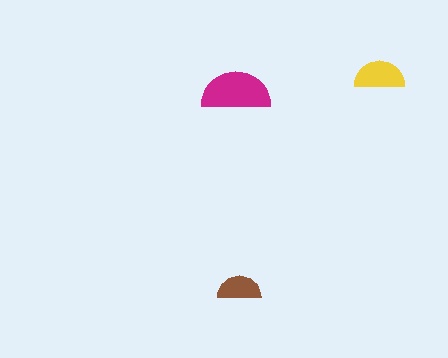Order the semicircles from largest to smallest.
the magenta one, the yellow one, the brown one.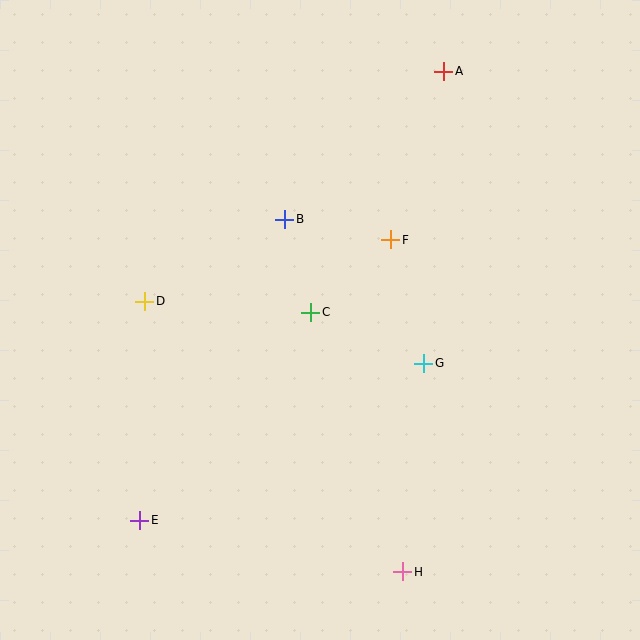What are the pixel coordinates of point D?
Point D is at (145, 301).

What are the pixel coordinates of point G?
Point G is at (424, 363).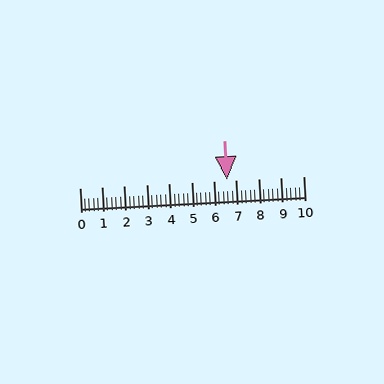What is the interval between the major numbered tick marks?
The major tick marks are spaced 1 units apart.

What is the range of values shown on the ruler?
The ruler shows values from 0 to 10.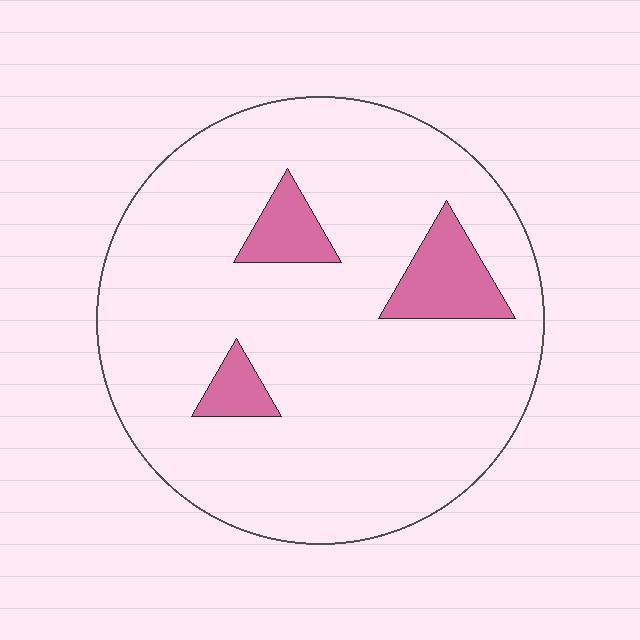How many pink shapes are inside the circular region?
3.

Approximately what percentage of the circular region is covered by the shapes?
Approximately 10%.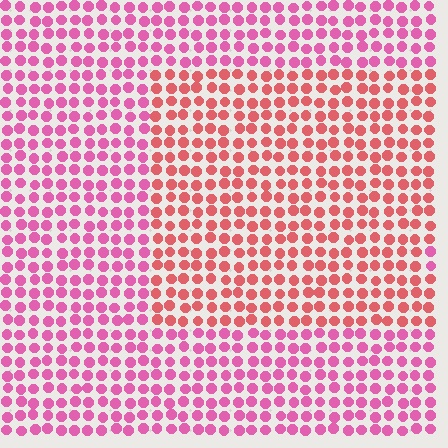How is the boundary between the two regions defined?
The boundary is defined purely by a slight shift in hue (about 32 degrees). Spacing, size, and orientation are identical on both sides.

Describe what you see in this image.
The image is filled with small pink elements in a uniform arrangement. A rectangle-shaped region is visible where the elements are tinted to a slightly different hue, forming a subtle color boundary.